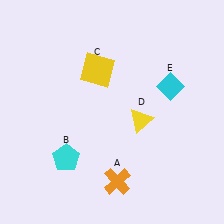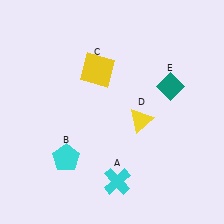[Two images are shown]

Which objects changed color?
A changed from orange to cyan. E changed from cyan to teal.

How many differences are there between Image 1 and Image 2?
There are 2 differences between the two images.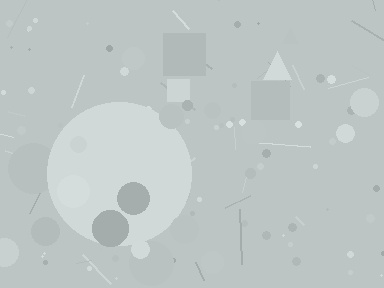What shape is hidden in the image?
A circle is hidden in the image.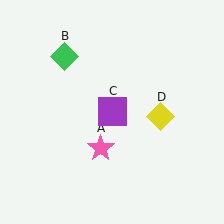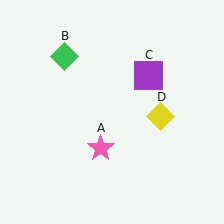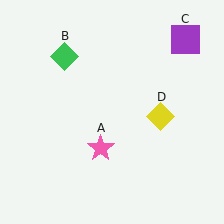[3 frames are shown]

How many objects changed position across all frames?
1 object changed position: purple square (object C).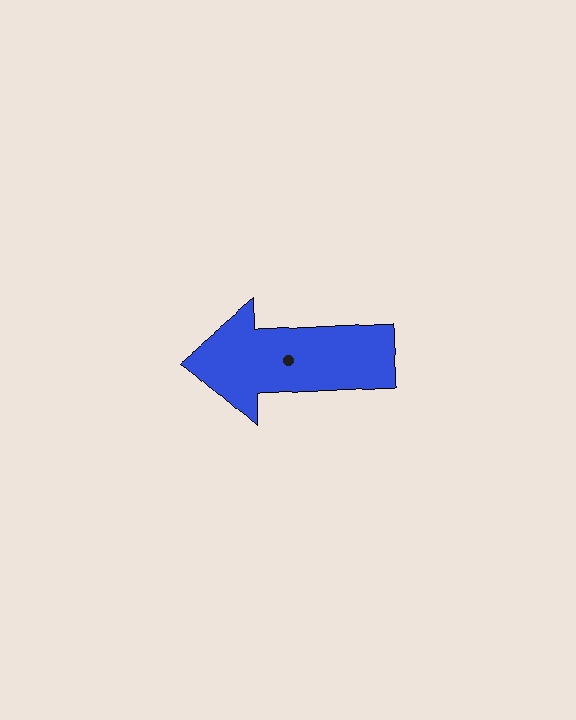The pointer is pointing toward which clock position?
Roughly 9 o'clock.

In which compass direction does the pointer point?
West.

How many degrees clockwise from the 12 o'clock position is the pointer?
Approximately 271 degrees.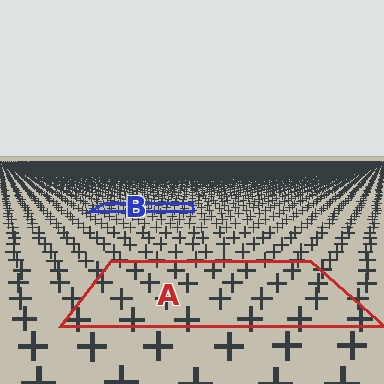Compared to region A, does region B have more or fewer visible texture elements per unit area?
Region B has more texture elements per unit area — they are packed more densely because it is farther away.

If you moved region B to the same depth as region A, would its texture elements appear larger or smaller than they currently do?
They would appear larger. At a closer depth, the same texture elements are projected at a bigger on-screen size.